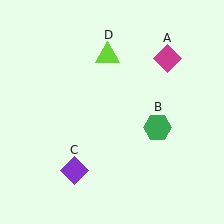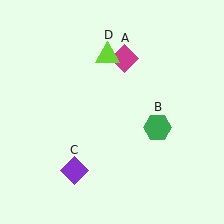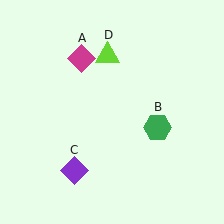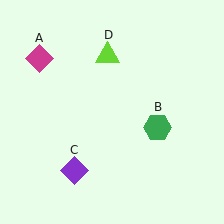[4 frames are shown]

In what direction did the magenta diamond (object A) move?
The magenta diamond (object A) moved left.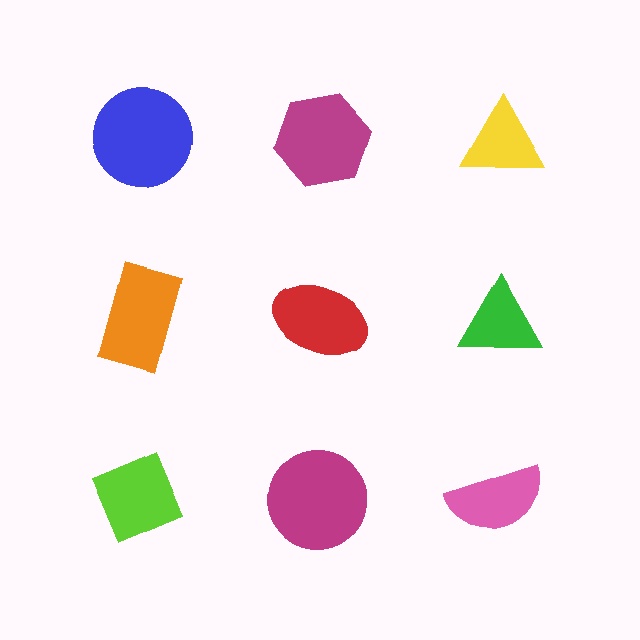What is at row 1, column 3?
A yellow triangle.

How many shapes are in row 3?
3 shapes.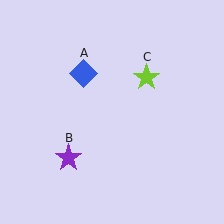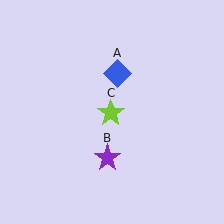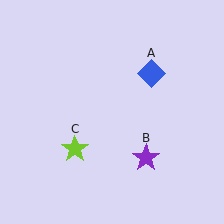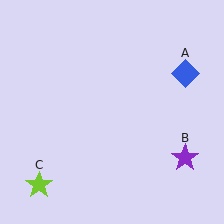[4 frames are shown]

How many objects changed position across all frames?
3 objects changed position: blue diamond (object A), purple star (object B), lime star (object C).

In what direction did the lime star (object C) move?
The lime star (object C) moved down and to the left.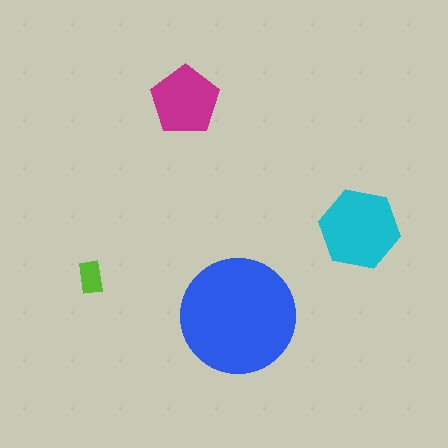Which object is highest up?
The magenta pentagon is topmost.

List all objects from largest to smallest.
The blue circle, the cyan hexagon, the magenta pentagon, the lime rectangle.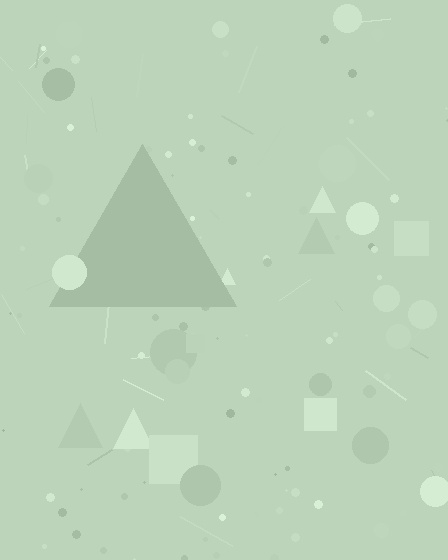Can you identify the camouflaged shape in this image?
The camouflaged shape is a triangle.